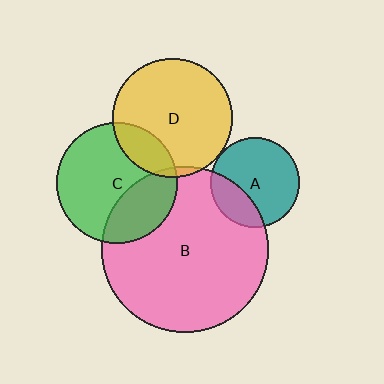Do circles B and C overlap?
Yes.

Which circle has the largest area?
Circle B (pink).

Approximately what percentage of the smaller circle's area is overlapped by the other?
Approximately 30%.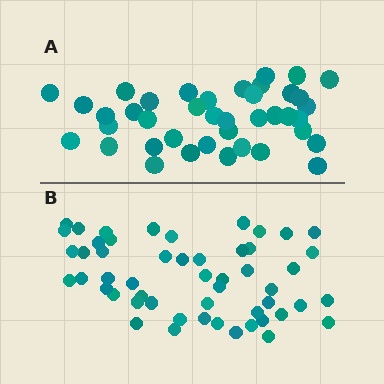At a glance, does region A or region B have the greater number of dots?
Region B (the bottom region) has more dots.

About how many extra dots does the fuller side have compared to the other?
Region B has roughly 12 or so more dots than region A.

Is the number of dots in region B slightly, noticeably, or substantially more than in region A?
Region B has noticeably more, but not dramatically so. The ratio is roughly 1.3 to 1.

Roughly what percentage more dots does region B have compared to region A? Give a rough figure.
About 30% more.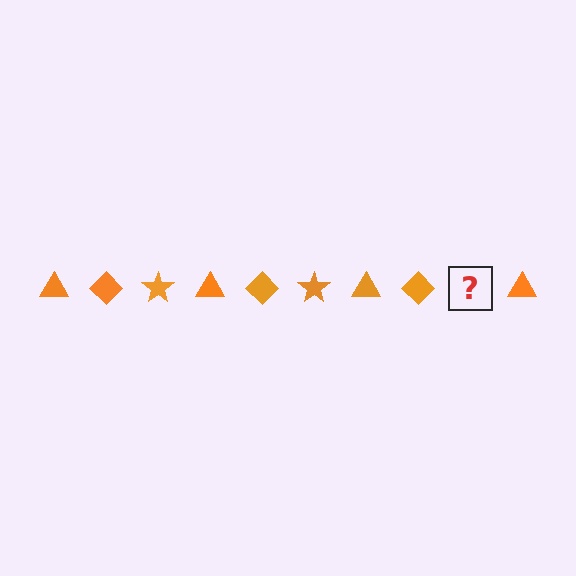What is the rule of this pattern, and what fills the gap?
The rule is that the pattern cycles through triangle, diamond, star shapes in orange. The gap should be filled with an orange star.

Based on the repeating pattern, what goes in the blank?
The blank should be an orange star.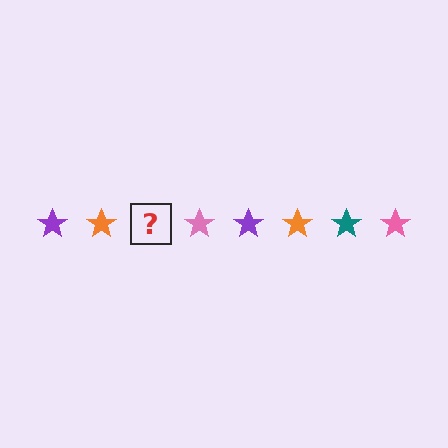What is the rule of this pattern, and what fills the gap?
The rule is that the pattern cycles through purple, orange, teal, pink stars. The gap should be filled with a teal star.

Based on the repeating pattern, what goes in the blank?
The blank should be a teal star.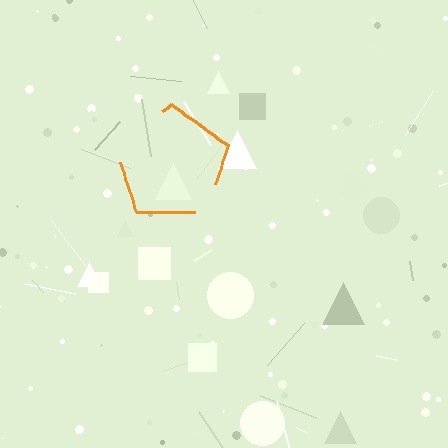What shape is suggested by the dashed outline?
The dashed outline suggests a pentagon.